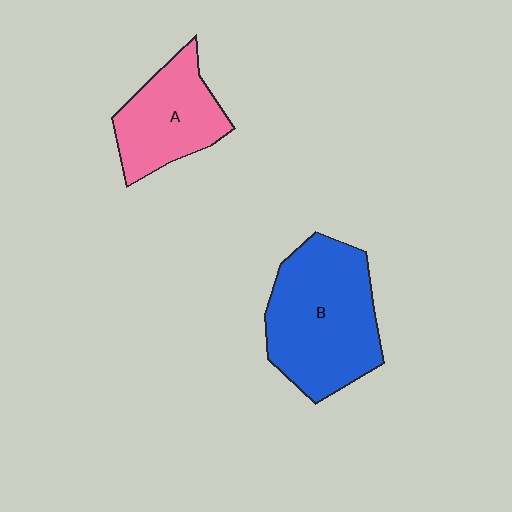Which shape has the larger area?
Shape B (blue).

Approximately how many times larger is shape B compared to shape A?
Approximately 1.6 times.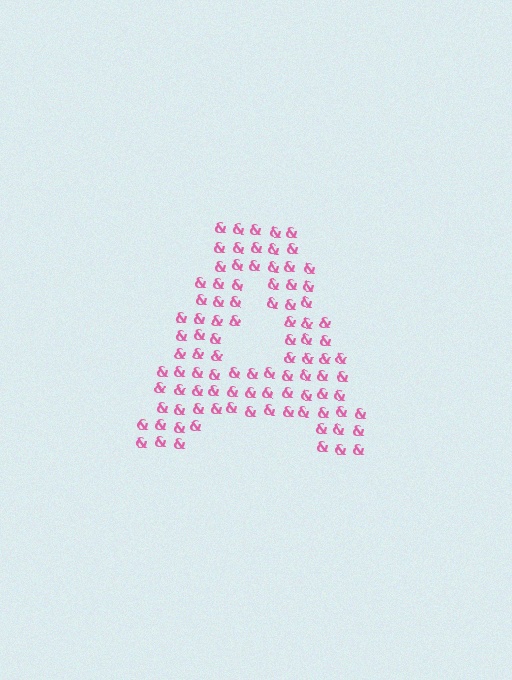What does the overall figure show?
The overall figure shows the letter A.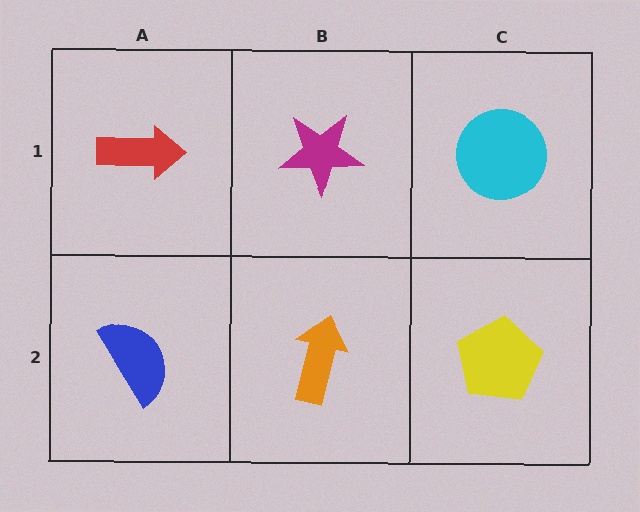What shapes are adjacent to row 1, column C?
A yellow pentagon (row 2, column C), a magenta star (row 1, column B).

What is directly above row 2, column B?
A magenta star.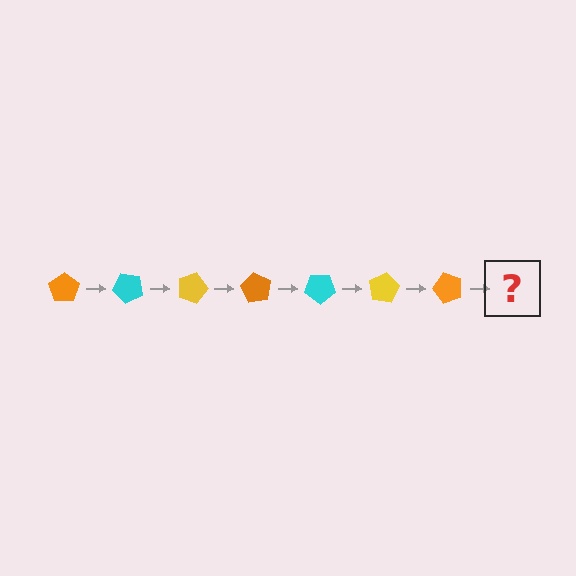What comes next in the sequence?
The next element should be a cyan pentagon, rotated 315 degrees from the start.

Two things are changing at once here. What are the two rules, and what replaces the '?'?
The two rules are that it rotates 45 degrees each step and the color cycles through orange, cyan, and yellow. The '?' should be a cyan pentagon, rotated 315 degrees from the start.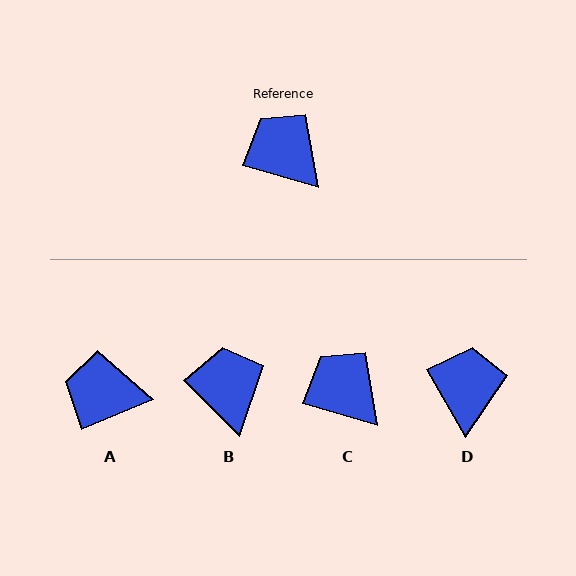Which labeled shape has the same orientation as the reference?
C.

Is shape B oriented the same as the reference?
No, it is off by about 29 degrees.